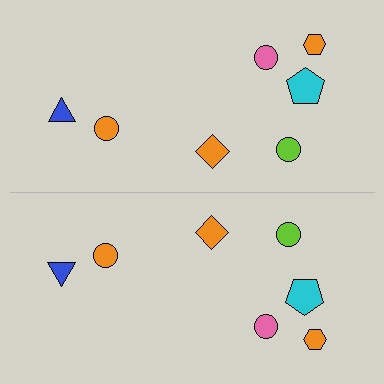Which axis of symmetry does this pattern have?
The pattern has a horizontal axis of symmetry running through the center of the image.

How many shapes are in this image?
There are 14 shapes in this image.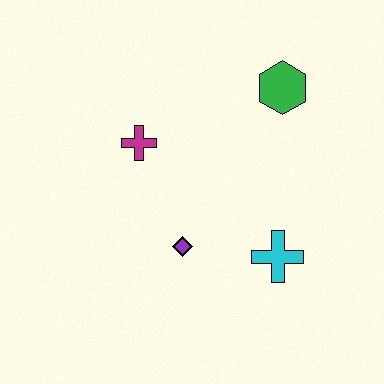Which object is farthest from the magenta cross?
The cyan cross is farthest from the magenta cross.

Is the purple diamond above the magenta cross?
No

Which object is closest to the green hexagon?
The magenta cross is closest to the green hexagon.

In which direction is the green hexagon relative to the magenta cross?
The green hexagon is to the right of the magenta cross.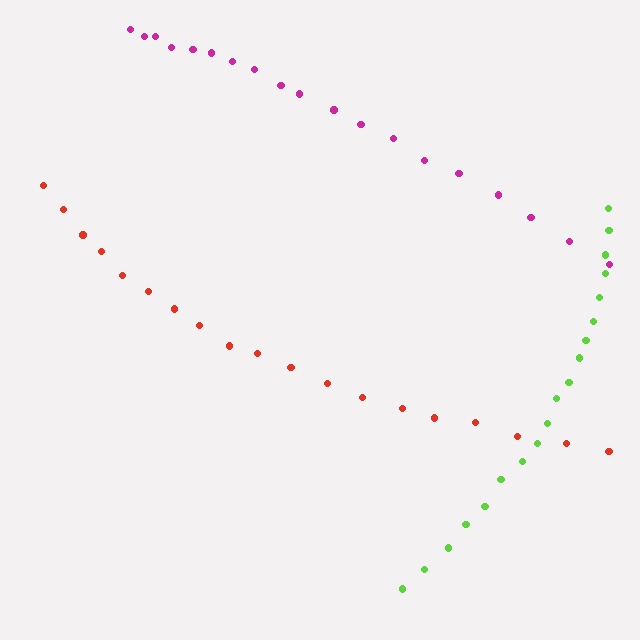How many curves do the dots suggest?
There are 3 distinct paths.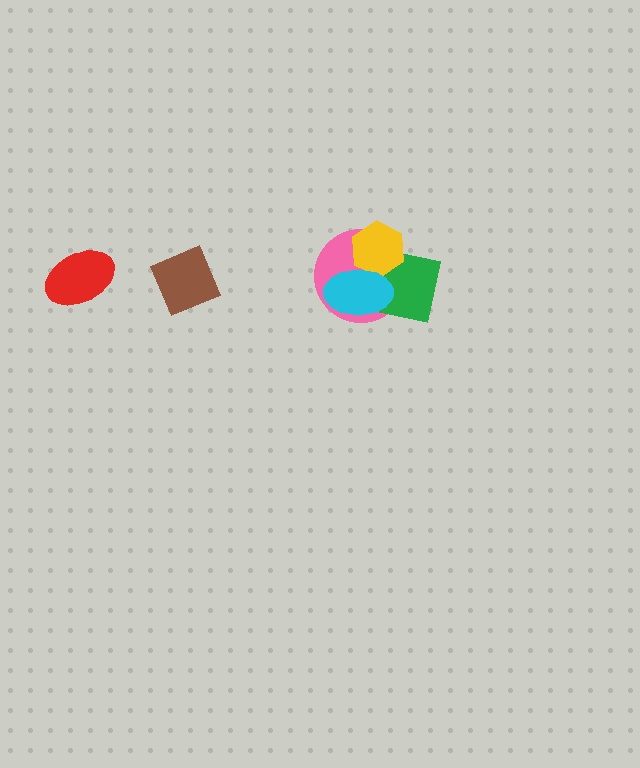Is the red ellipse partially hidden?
No, no other shape covers it.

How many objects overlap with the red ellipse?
0 objects overlap with the red ellipse.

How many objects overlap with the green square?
3 objects overlap with the green square.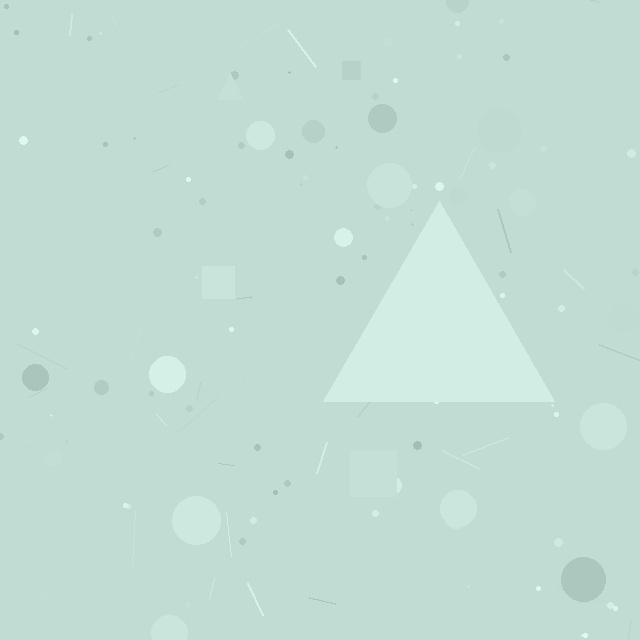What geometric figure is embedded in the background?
A triangle is embedded in the background.